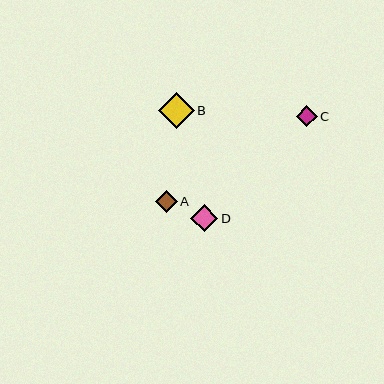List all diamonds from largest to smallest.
From largest to smallest: B, D, A, C.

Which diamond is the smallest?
Diamond C is the smallest with a size of approximately 21 pixels.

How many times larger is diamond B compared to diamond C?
Diamond B is approximately 1.7 times the size of diamond C.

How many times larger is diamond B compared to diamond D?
Diamond B is approximately 1.3 times the size of diamond D.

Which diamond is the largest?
Diamond B is the largest with a size of approximately 36 pixels.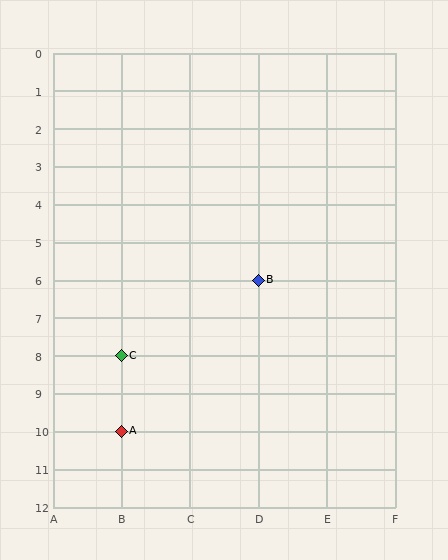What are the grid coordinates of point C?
Point C is at grid coordinates (B, 8).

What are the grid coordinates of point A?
Point A is at grid coordinates (B, 10).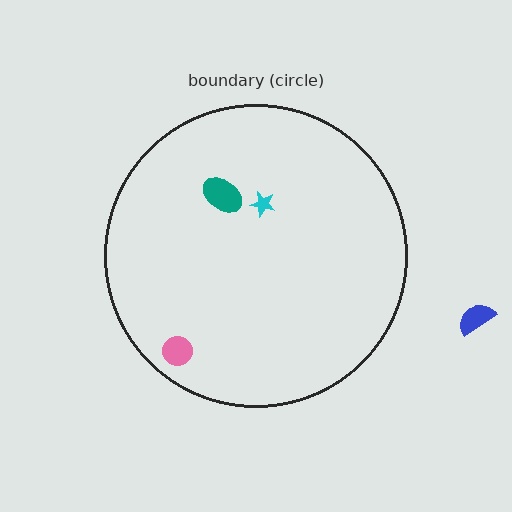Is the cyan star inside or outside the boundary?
Inside.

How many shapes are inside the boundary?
3 inside, 1 outside.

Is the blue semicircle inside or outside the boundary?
Outside.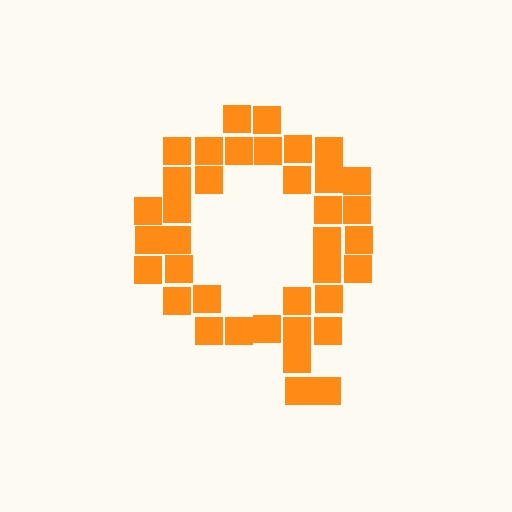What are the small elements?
The small elements are squares.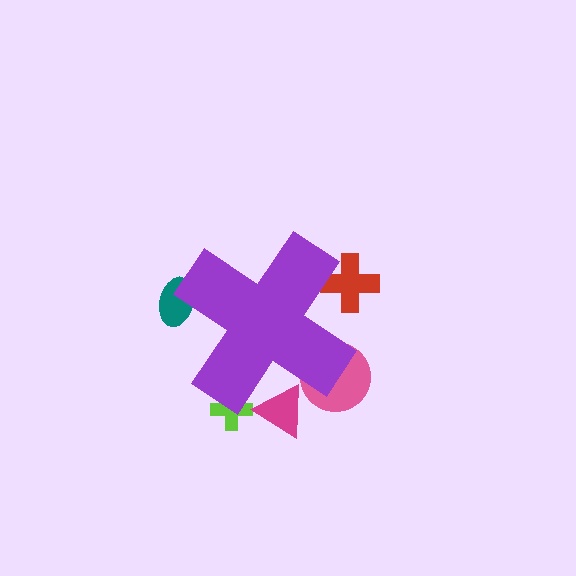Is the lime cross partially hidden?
Yes, the lime cross is partially hidden behind the purple cross.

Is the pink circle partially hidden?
Yes, the pink circle is partially hidden behind the purple cross.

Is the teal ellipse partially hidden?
Yes, the teal ellipse is partially hidden behind the purple cross.